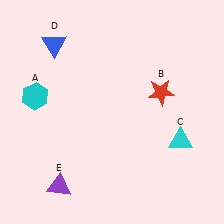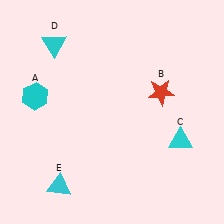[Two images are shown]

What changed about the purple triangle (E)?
In Image 1, E is purple. In Image 2, it changed to cyan.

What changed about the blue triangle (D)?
In Image 1, D is blue. In Image 2, it changed to cyan.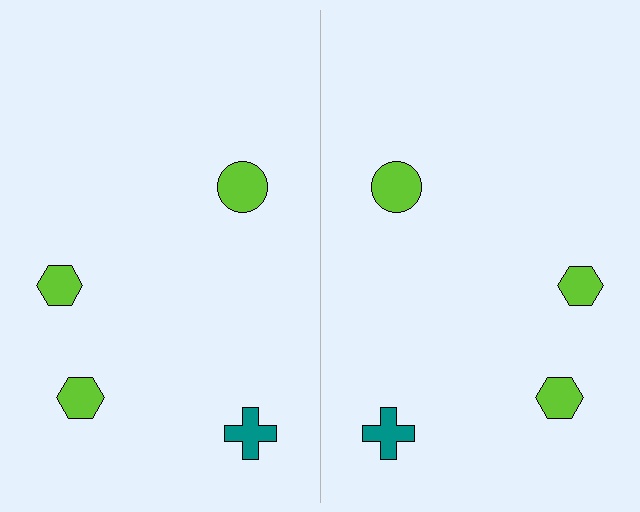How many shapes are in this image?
There are 8 shapes in this image.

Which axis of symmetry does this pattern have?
The pattern has a vertical axis of symmetry running through the center of the image.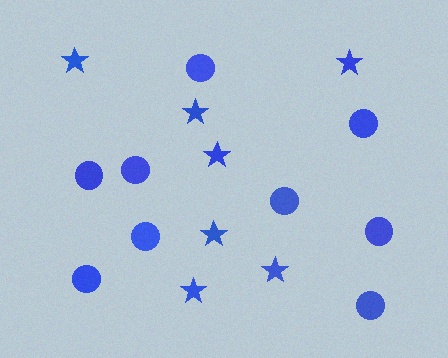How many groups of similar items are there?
There are 2 groups: one group of stars (7) and one group of circles (9).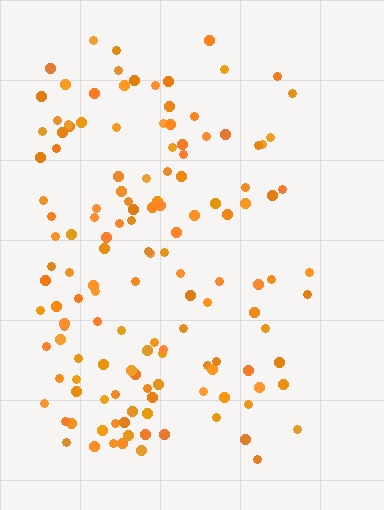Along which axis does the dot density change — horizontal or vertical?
Horizontal.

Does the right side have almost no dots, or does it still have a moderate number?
Still a moderate number, just noticeably fewer than the left.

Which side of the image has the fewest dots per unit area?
The right.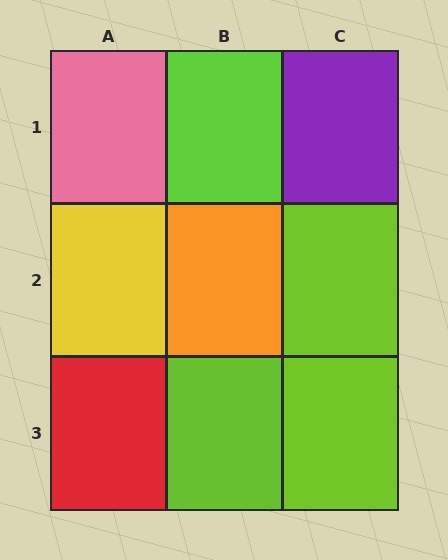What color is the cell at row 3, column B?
Lime.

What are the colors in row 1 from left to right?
Pink, lime, purple.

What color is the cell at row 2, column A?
Yellow.